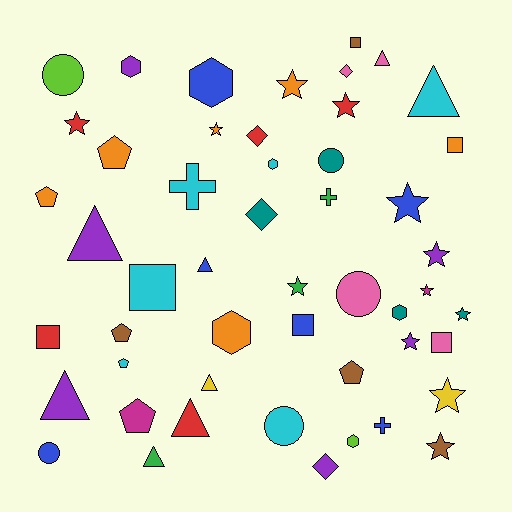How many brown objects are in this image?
There are 4 brown objects.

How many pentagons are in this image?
There are 6 pentagons.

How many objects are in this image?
There are 50 objects.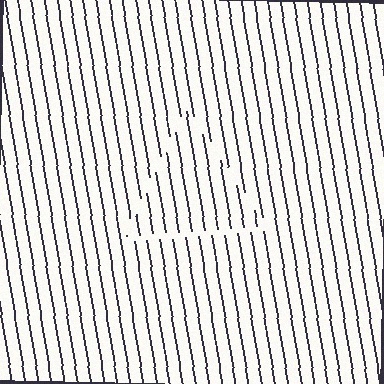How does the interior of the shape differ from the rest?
The interior of the shape contains the same grating, shifted by half a period — the contour is defined by the phase discontinuity where line-ends from the inner and outer gratings abut.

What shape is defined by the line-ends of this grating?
An illusory triangle. The interior of the shape contains the same grating, shifted by half a period — the contour is defined by the phase discontinuity where line-ends from the inner and outer gratings abut.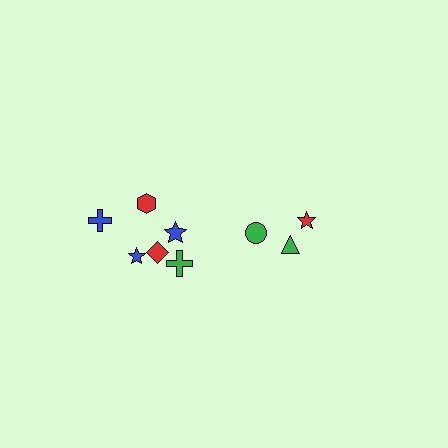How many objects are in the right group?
There are 3 objects.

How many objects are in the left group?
There are 6 objects.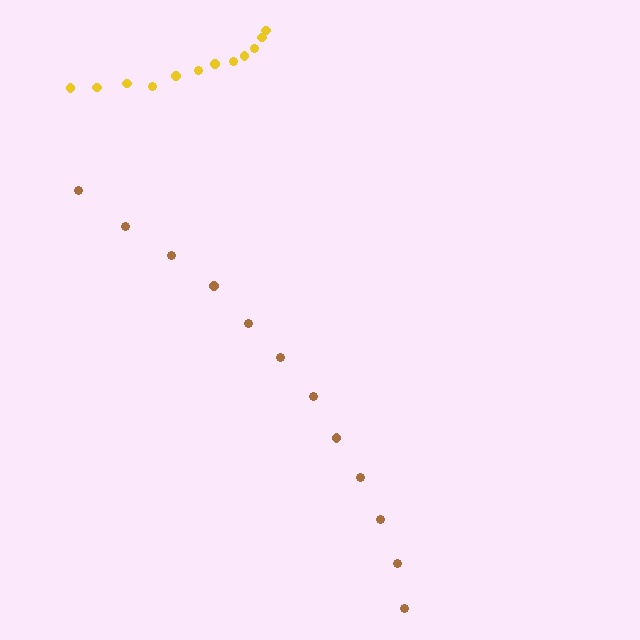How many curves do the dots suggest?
There are 2 distinct paths.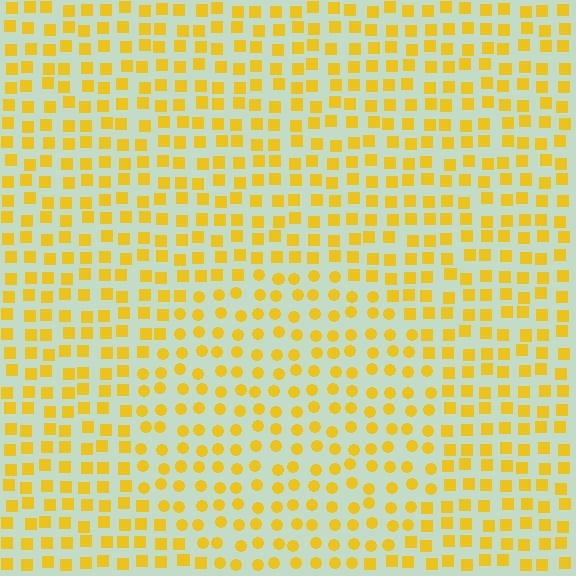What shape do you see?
I see a circle.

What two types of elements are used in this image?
The image uses circles inside the circle region and squares outside it.